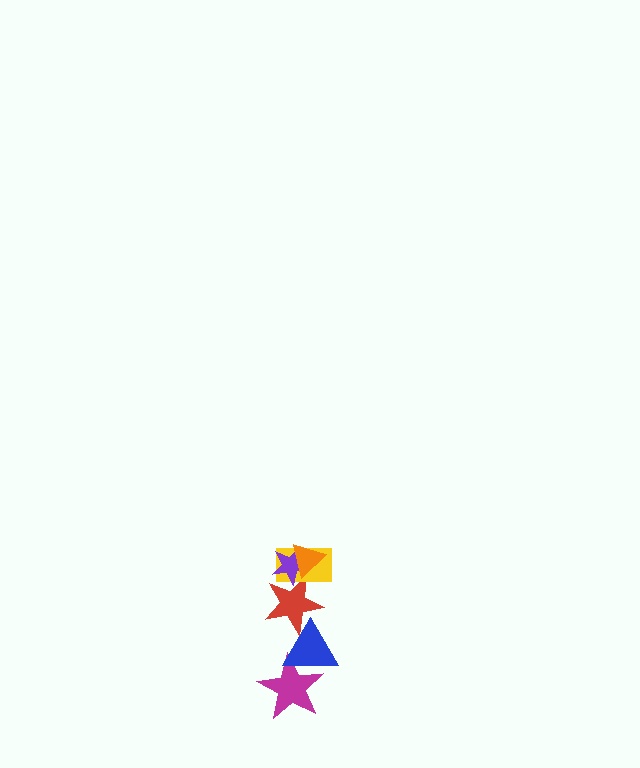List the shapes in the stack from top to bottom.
From top to bottom: the orange triangle, the purple star, the yellow rectangle, the red star, the blue triangle, the magenta star.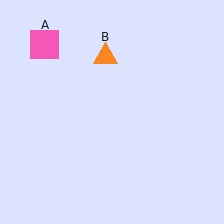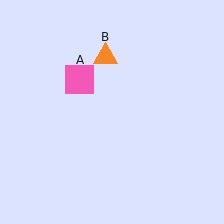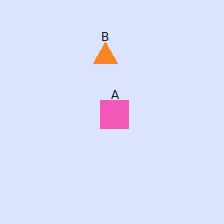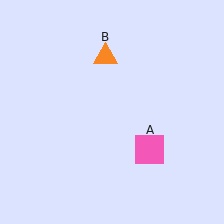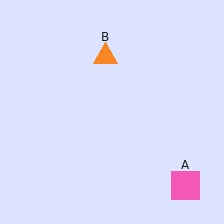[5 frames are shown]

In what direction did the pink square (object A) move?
The pink square (object A) moved down and to the right.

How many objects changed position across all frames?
1 object changed position: pink square (object A).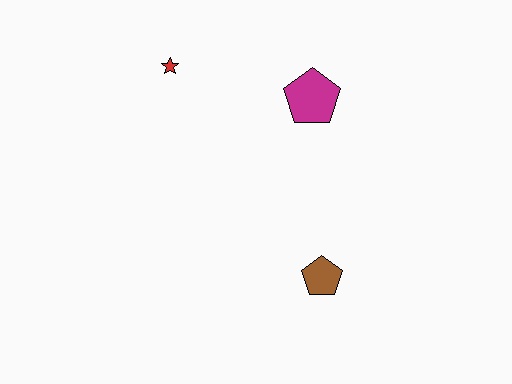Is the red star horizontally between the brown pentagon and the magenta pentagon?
No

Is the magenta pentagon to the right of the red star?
Yes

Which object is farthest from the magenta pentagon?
The brown pentagon is farthest from the magenta pentagon.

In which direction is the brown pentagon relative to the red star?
The brown pentagon is below the red star.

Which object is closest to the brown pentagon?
The magenta pentagon is closest to the brown pentagon.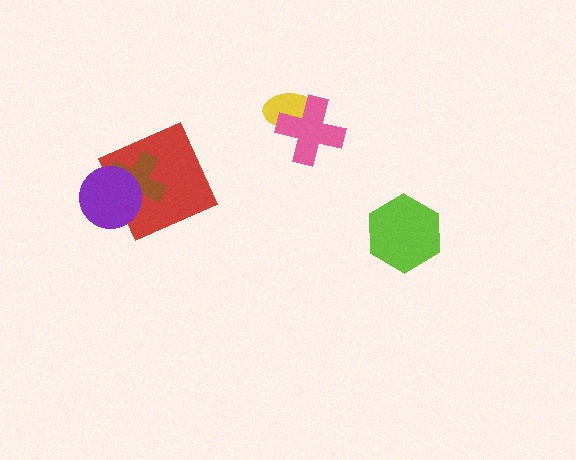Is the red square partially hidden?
Yes, it is partially covered by another shape.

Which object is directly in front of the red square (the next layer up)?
The brown cross is directly in front of the red square.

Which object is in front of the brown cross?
The purple circle is in front of the brown cross.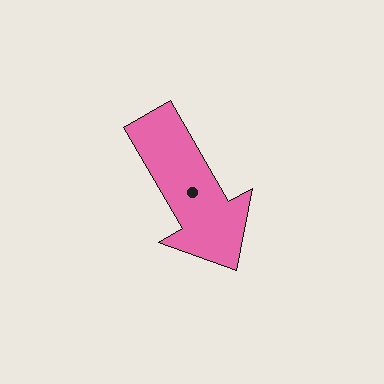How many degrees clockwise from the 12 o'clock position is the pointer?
Approximately 150 degrees.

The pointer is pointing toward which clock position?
Roughly 5 o'clock.